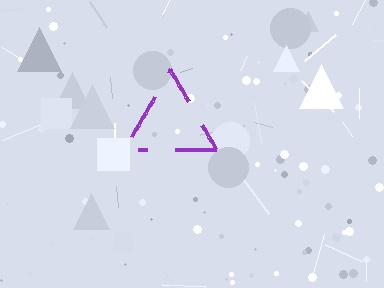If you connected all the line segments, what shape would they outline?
They would outline a triangle.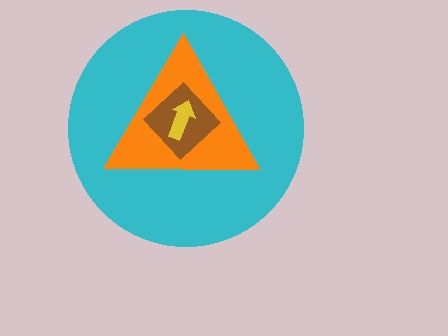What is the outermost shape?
The cyan circle.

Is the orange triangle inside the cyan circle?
Yes.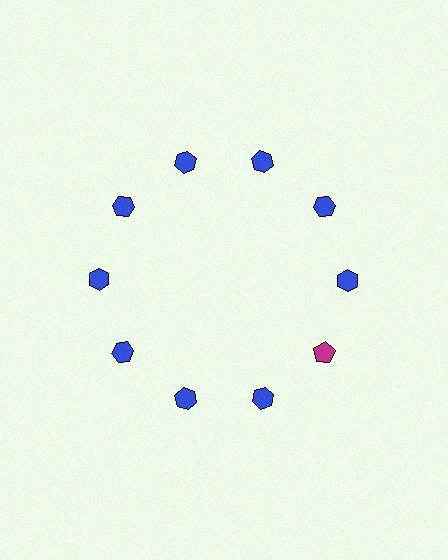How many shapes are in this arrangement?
There are 10 shapes arranged in a ring pattern.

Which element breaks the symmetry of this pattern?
The magenta pentagon at roughly the 4 o'clock position breaks the symmetry. All other shapes are blue hexagons.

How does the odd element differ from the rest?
It differs in both color (magenta instead of blue) and shape (pentagon instead of hexagon).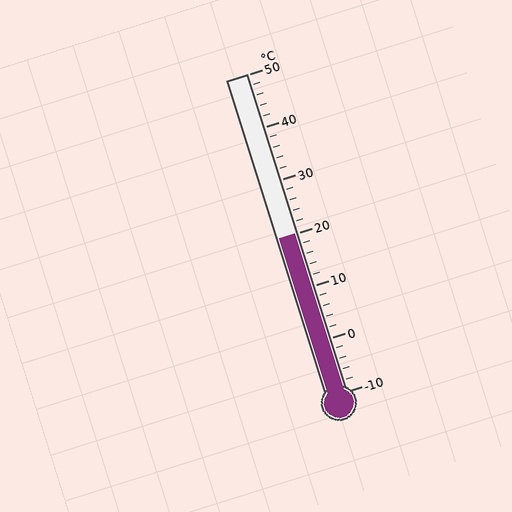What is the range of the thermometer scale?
The thermometer scale ranges from -10°C to 50°C.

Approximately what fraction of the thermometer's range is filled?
The thermometer is filled to approximately 50% of its range.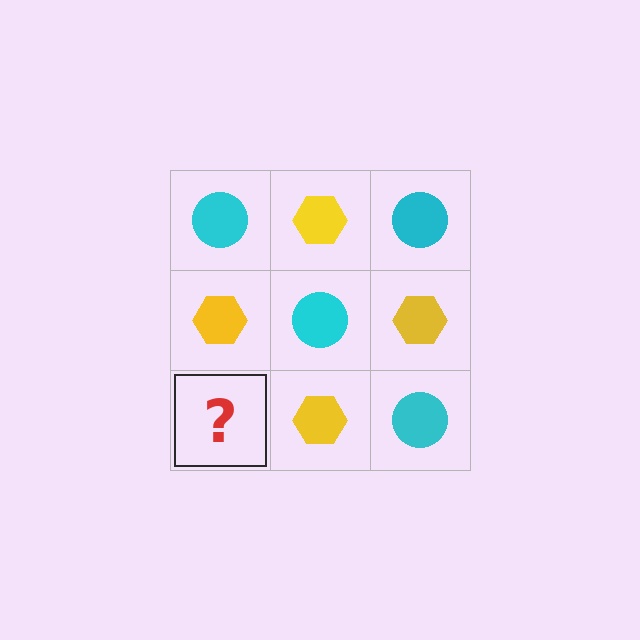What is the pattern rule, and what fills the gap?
The rule is that it alternates cyan circle and yellow hexagon in a checkerboard pattern. The gap should be filled with a cyan circle.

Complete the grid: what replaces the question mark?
The question mark should be replaced with a cyan circle.